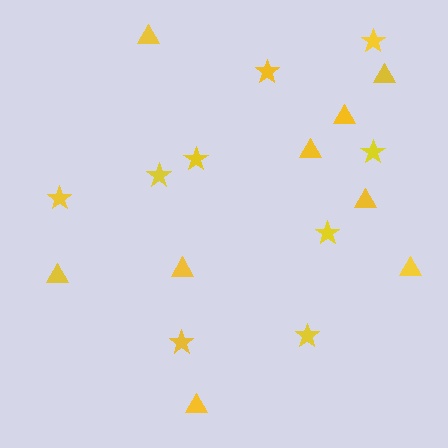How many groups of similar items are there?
There are 2 groups: one group of stars (9) and one group of triangles (9).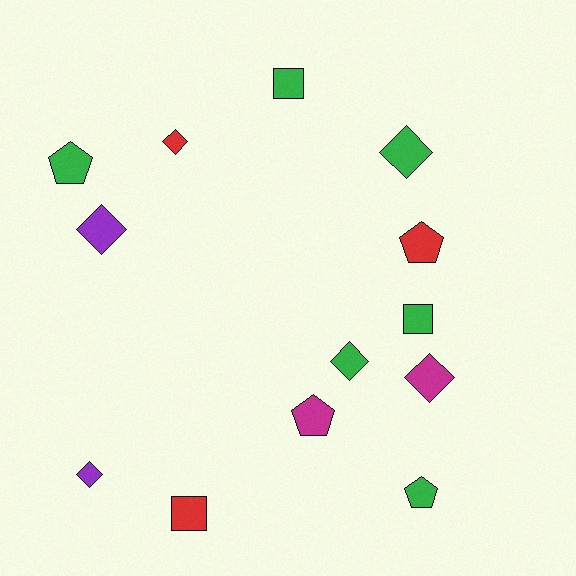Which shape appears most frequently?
Diamond, with 6 objects.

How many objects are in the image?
There are 13 objects.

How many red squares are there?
There is 1 red square.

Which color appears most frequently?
Green, with 6 objects.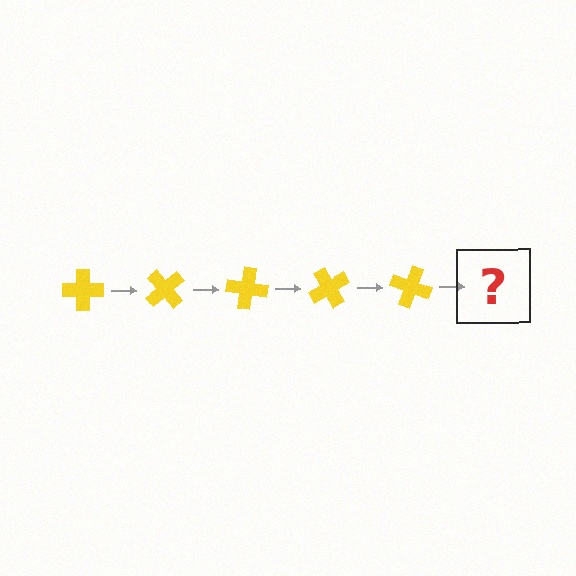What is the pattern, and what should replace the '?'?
The pattern is that the cross rotates 50 degrees each step. The '?' should be a yellow cross rotated 250 degrees.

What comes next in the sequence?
The next element should be a yellow cross rotated 250 degrees.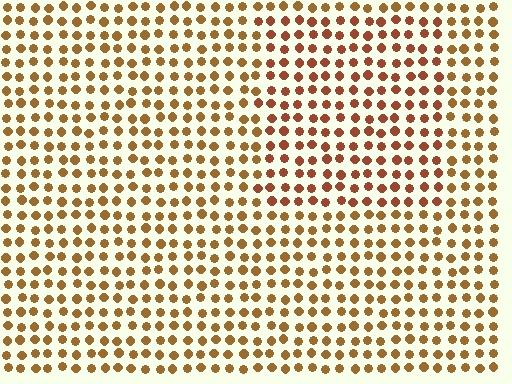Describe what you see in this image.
The image is filled with small brown elements in a uniform arrangement. A rectangle-shaped region is visible where the elements are tinted to a slightly different hue, forming a subtle color boundary.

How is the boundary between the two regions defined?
The boundary is defined purely by a slight shift in hue (about 21 degrees). Spacing, size, and orientation are identical on both sides.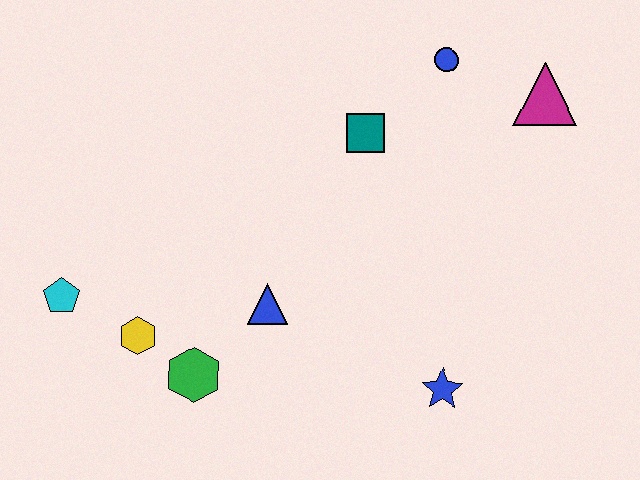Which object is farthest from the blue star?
The cyan pentagon is farthest from the blue star.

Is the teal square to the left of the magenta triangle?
Yes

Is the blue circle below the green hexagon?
No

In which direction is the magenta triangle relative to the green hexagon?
The magenta triangle is to the right of the green hexagon.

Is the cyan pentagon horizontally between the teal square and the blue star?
No